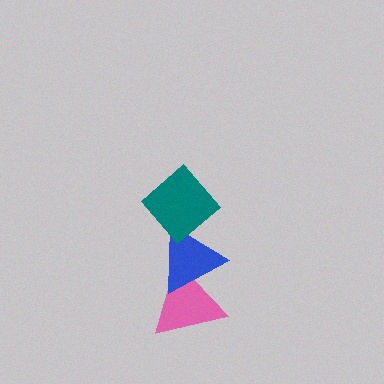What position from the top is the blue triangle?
The blue triangle is 2nd from the top.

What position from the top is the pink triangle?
The pink triangle is 3rd from the top.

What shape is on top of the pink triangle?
The blue triangle is on top of the pink triangle.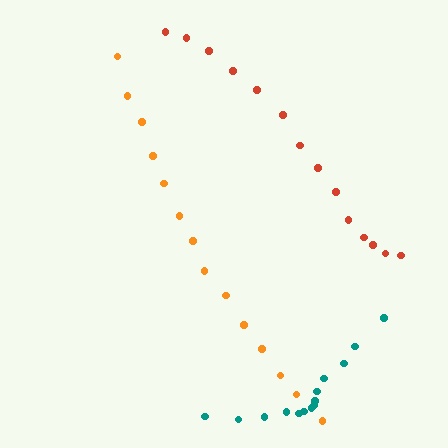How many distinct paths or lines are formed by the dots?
There are 3 distinct paths.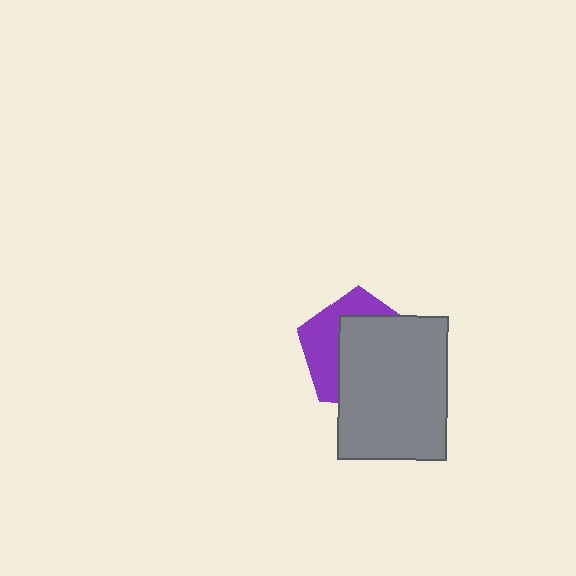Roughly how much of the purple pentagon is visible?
A small part of it is visible (roughly 39%).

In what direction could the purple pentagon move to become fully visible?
The purple pentagon could move toward the upper-left. That would shift it out from behind the gray rectangle entirely.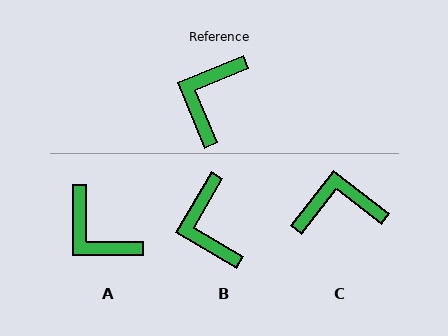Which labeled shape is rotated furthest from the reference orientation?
A, about 67 degrees away.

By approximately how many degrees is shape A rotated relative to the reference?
Approximately 67 degrees counter-clockwise.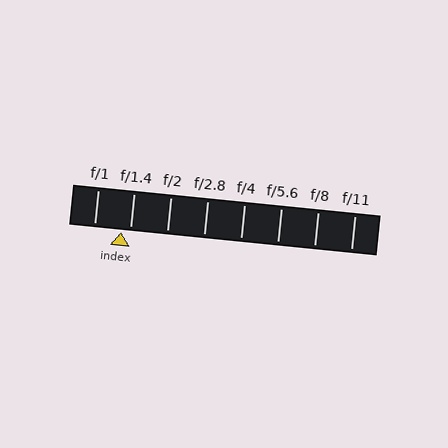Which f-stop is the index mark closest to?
The index mark is closest to f/1.4.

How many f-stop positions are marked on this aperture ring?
There are 8 f-stop positions marked.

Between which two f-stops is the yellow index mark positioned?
The index mark is between f/1 and f/1.4.